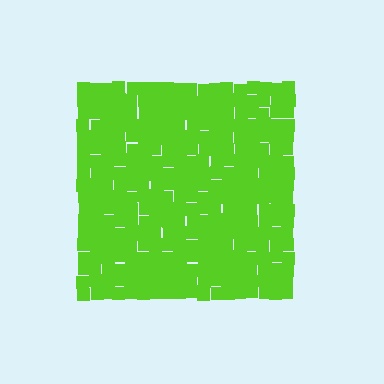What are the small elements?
The small elements are squares.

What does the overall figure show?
The overall figure shows a square.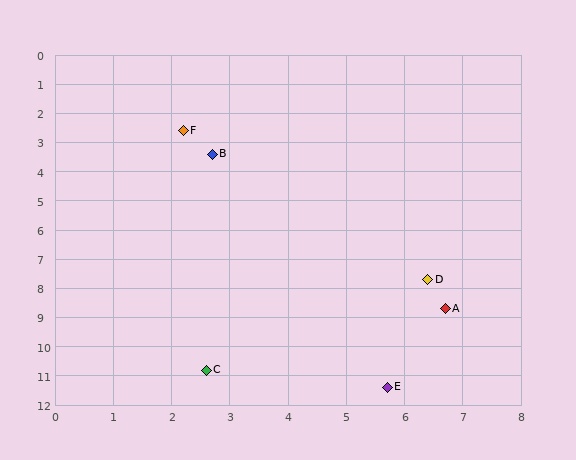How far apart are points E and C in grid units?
Points E and C are about 3.2 grid units apart.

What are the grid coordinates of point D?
Point D is at approximately (6.4, 7.7).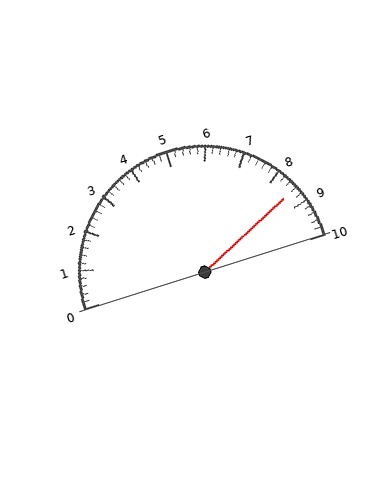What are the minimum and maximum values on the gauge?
The gauge ranges from 0 to 10.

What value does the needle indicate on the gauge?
The needle indicates approximately 8.6.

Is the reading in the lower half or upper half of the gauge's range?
The reading is in the upper half of the range (0 to 10).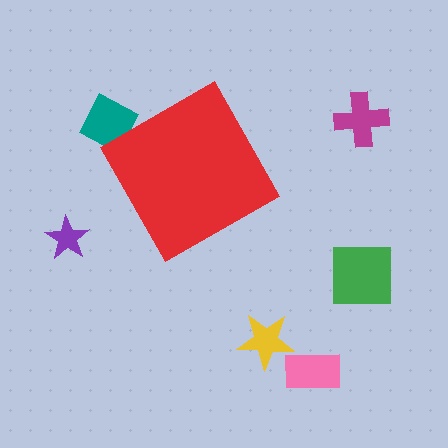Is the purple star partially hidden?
No, the purple star is fully visible.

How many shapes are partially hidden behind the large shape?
1 shape is partially hidden.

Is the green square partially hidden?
No, the green square is fully visible.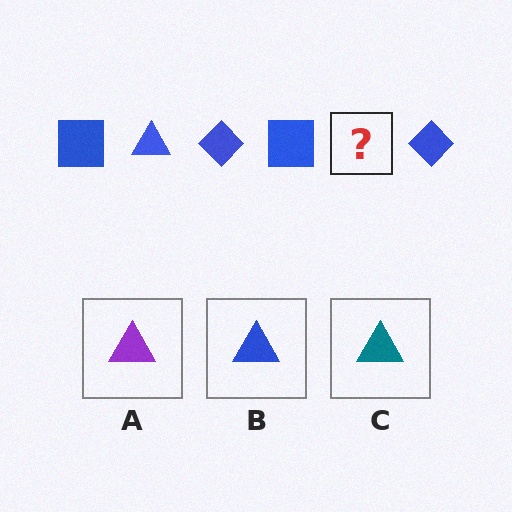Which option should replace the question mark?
Option B.